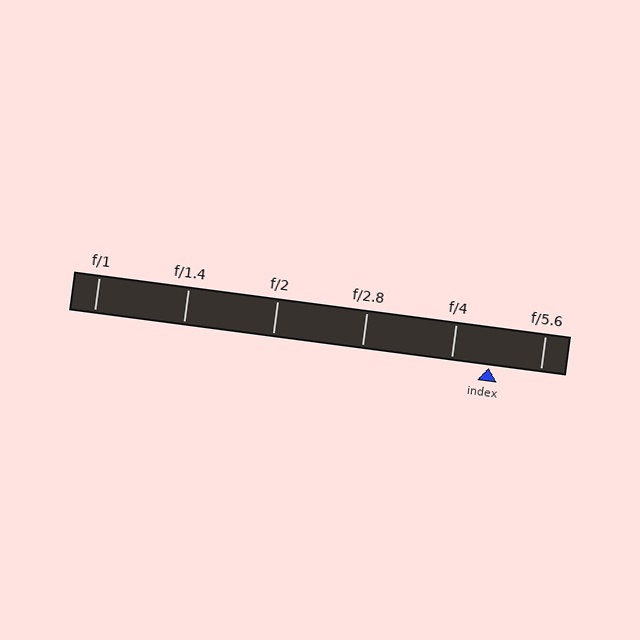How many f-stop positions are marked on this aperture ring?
There are 6 f-stop positions marked.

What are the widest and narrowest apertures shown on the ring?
The widest aperture shown is f/1 and the narrowest is f/5.6.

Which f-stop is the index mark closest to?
The index mark is closest to f/4.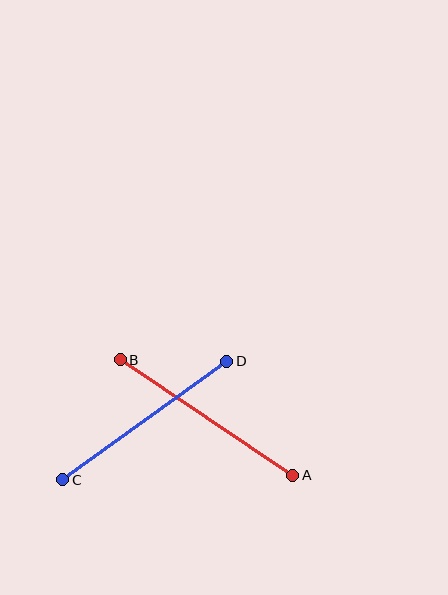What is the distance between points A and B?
The distance is approximately 208 pixels.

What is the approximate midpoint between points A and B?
The midpoint is at approximately (206, 418) pixels.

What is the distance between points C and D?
The distance is approximately 203 pixels.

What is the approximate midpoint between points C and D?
The midpoint is at approximately (145, 421) pixels.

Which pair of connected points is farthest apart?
Points A and B are farthest apart.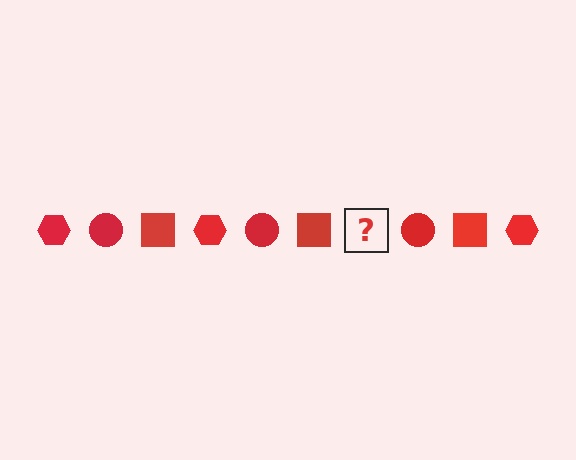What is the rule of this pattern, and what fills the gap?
The rule is that the pattern cycles through hexagon, circle, square shapes in red. The gap should be filled with a red hexagon.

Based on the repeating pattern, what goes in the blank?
The blank should be a red hexagon.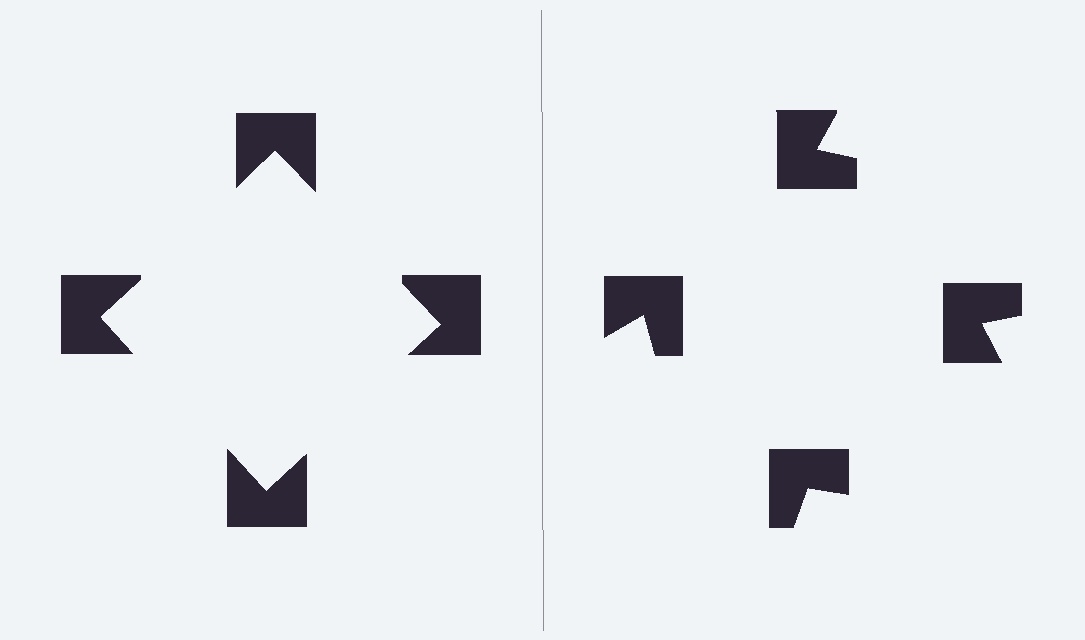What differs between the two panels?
The notched squares are positioned identically on both sides; only the wedge orientations differ. On the left they align to a square; on the right they are misaligned.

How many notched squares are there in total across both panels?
8 — 4 on each side.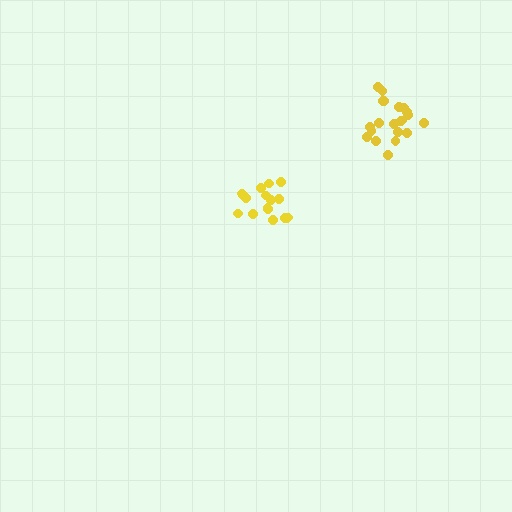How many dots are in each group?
Group 1: 18 dots, Group 2: 21 dots (39 total).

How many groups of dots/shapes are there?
There are 2 groups.